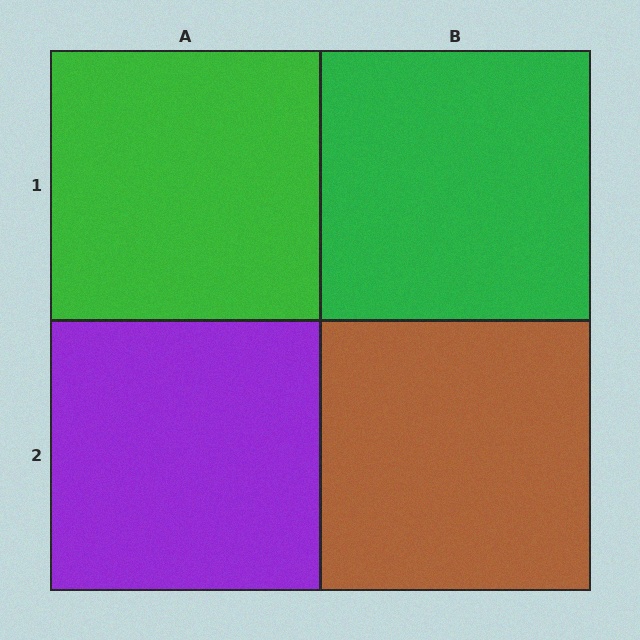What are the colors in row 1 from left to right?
Green, green.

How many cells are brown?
1 cell is brown.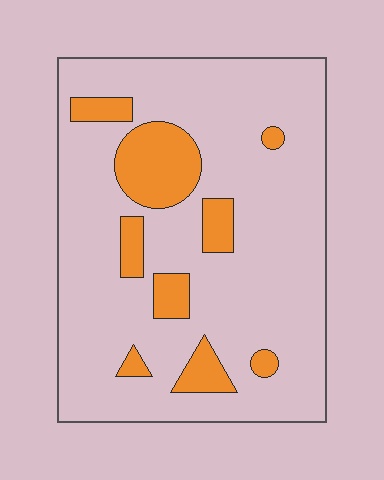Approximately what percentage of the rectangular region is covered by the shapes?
Approximately 15%.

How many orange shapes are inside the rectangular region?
9.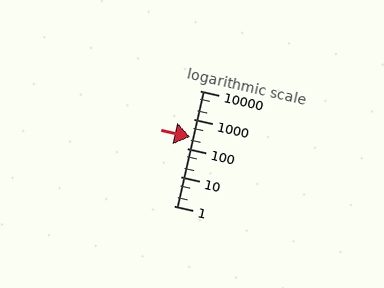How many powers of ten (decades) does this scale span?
The scale spans 4 decades, from 1 to 10000.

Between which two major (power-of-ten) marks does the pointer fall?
The pointer is between 100 and 1000.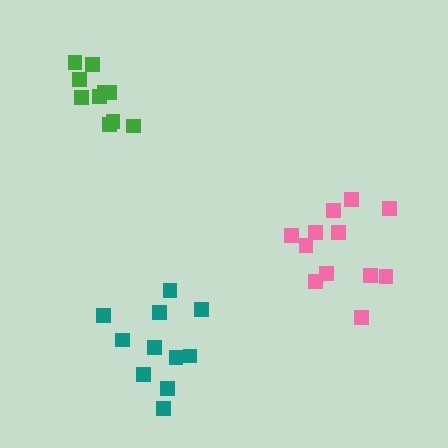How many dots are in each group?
Group 1: 11 dots, Group 2: 10 dots, Group 3: 12 dots (33 total).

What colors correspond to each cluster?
The clusters are colored: teal, green, pink.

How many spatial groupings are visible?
There are 3 spatial groupings.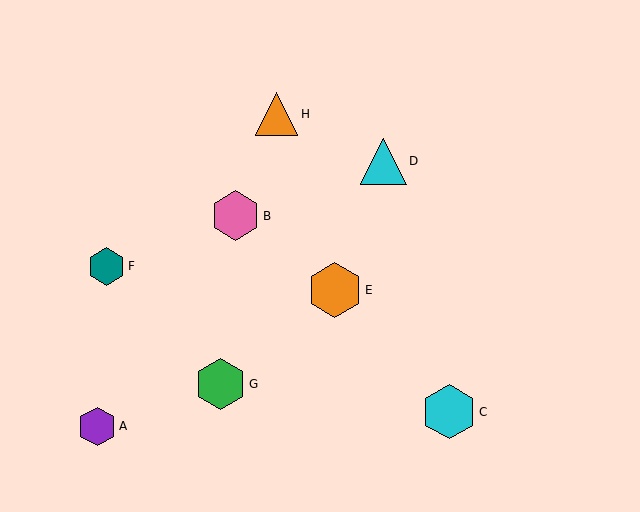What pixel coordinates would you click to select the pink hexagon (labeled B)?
Click at (236, 216) to select the pink hexagon B.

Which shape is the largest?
The orange hexagon (labeled E) is the largest.